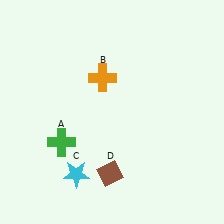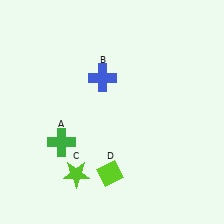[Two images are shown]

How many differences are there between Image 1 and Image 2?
There are 3 differences between the two images.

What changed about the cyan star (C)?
In Image 1, C is cyan. In Image 2, it changed to lime.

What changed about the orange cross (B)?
In Image 1, B is orange. In Image 2, it changed to blue.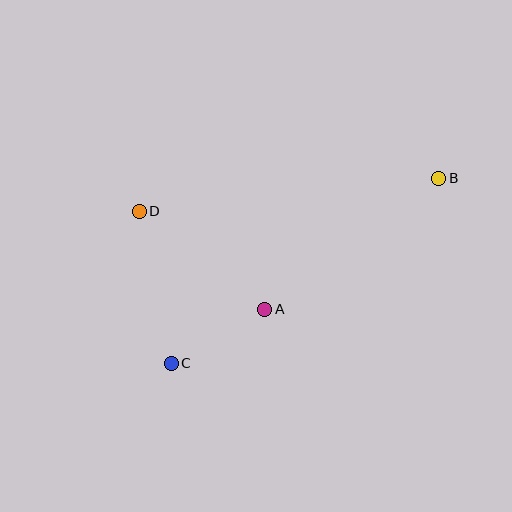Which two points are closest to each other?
Points A and C are closest to each other.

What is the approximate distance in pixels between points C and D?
The distance between C and D is approximately 155 pixels.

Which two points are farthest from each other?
Points B and C are farthest from each other.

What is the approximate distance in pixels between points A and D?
The distance between A and D is approximately 159 pixels.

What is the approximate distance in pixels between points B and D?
The distance between B and D is approximately 301 pixels.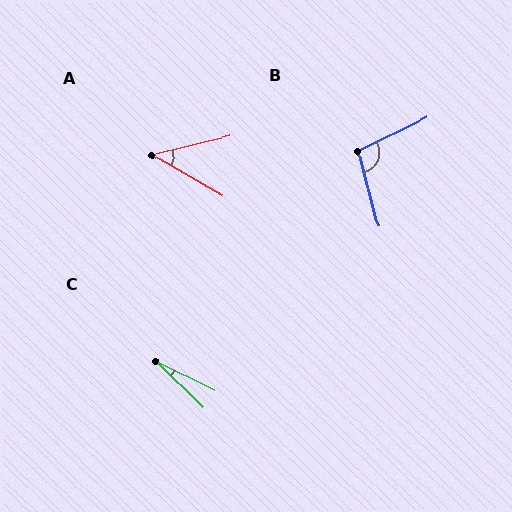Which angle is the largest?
B, at approximately 101 degrees.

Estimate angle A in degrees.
Approximately 43 degrees.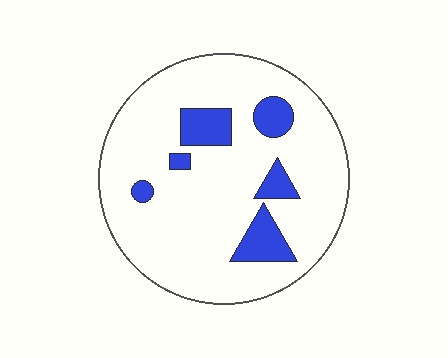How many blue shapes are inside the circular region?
6.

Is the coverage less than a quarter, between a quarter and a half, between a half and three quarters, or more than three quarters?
Less than a quarter.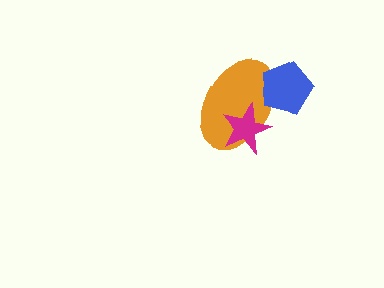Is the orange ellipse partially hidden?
Yes, it is partially covered by another shape.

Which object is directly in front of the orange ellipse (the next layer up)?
The magenta star is directly in front of the orange ellipse.